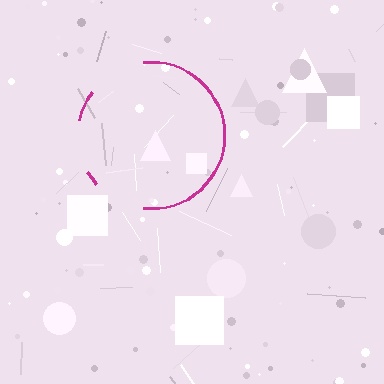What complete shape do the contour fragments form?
The contour fragments form a circle.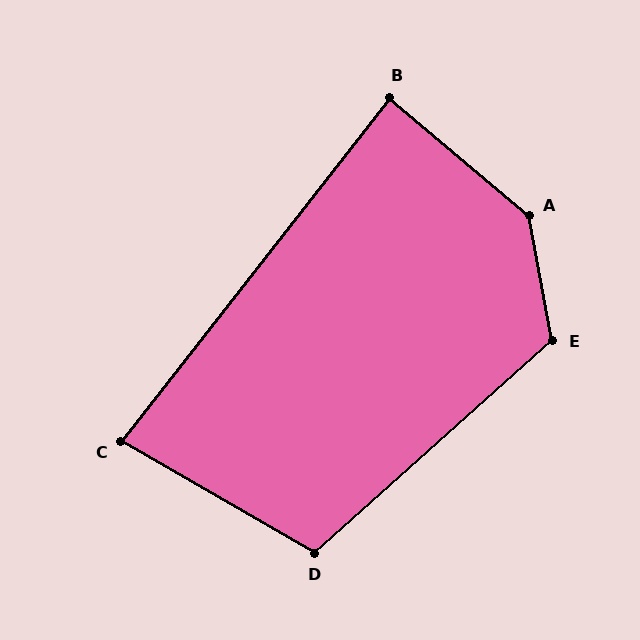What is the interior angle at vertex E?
Approximately 121 degrees (obtuse).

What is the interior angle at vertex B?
Approximately 88 degrees (approximately right).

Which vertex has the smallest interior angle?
C, at approximately 82 degrees.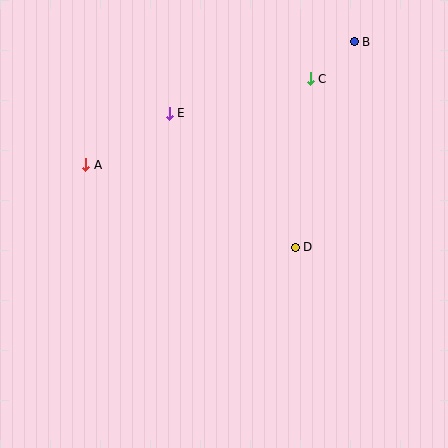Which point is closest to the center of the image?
Point D at (295, 247) is closest to the center.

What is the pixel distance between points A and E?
The distance between A and E is 98 pixels.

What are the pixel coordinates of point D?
Point D is at (295, 247).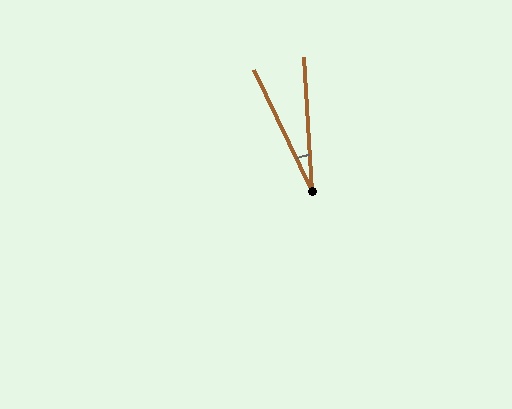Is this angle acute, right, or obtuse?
It is acute.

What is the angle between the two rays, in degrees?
Approximately 22 degrees.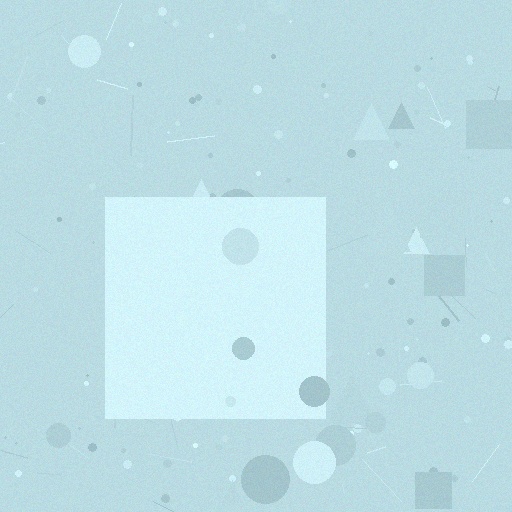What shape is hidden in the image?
A square is hidden in the image.